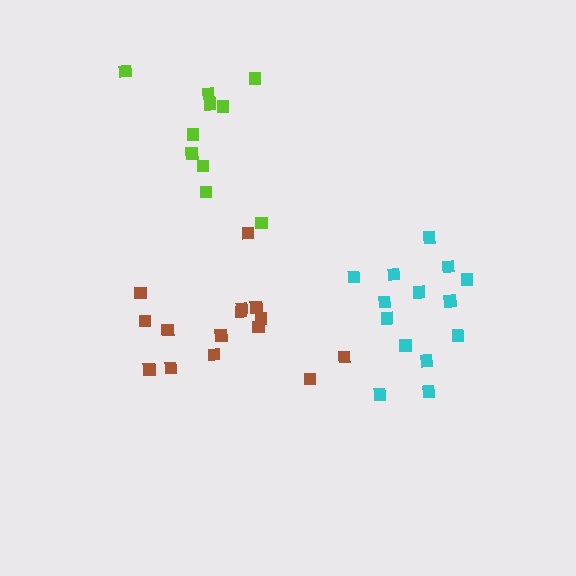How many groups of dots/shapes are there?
There are 3 groups.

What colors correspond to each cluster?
The clusters are colored: brown, lime, cyan.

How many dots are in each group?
Group 1: 15 dots, Group 2: 10 dots, Group 3: 14 dots (39 total).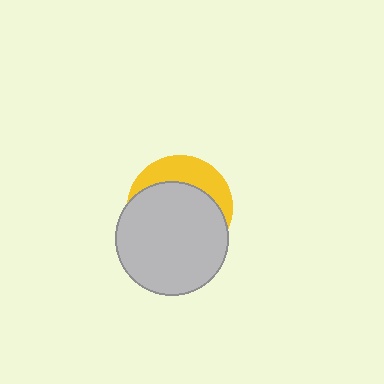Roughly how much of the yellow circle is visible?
A small part of it is visible (roughly 31%).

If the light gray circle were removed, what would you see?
You would see the complete yellow circle.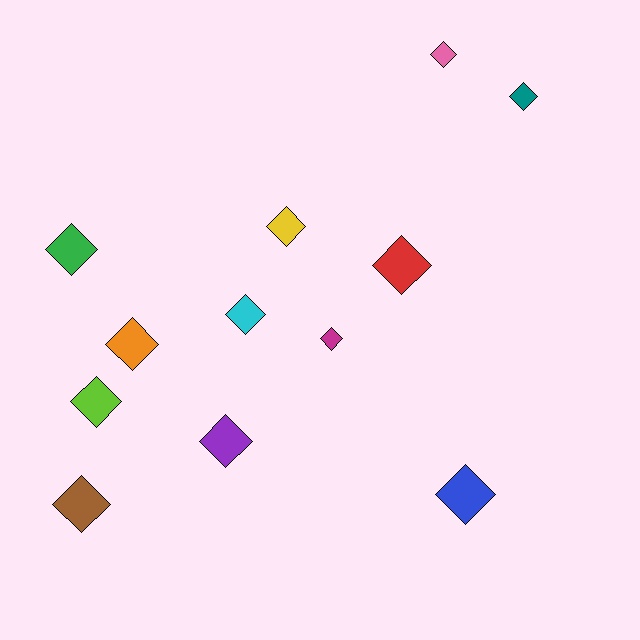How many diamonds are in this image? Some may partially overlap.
There are 12 diamonds.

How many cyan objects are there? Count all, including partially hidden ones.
There is 1 cyan object.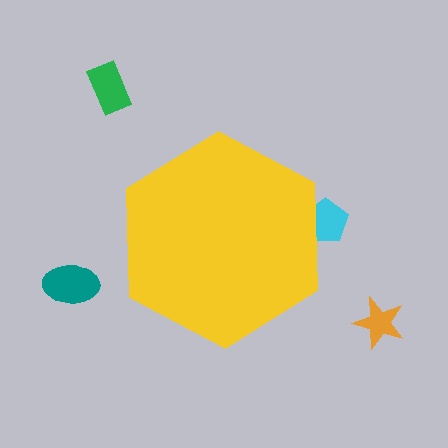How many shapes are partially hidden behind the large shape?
1 shape is partially hidden.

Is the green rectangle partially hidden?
No, the green rectangle is fully visible.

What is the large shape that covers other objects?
A yellow hexagon.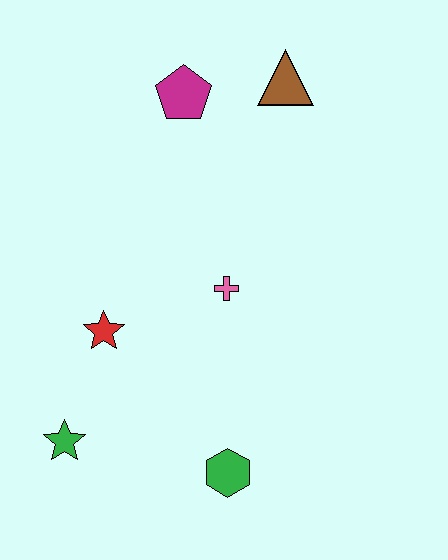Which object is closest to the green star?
The red star is closest to the green star.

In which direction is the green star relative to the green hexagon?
The green star is to the left of the green hexagon.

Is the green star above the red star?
No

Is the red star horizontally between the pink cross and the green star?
Yes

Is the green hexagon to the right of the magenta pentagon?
Yes